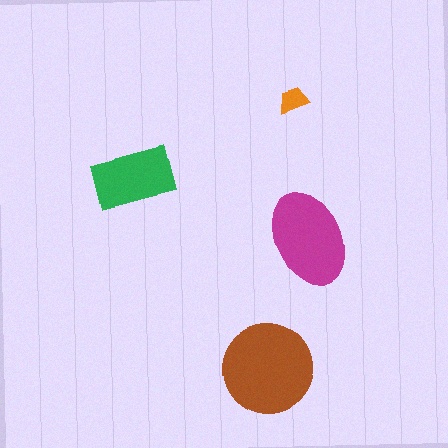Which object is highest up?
The orange trapezoid is topmost.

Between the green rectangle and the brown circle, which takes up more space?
The brown circle.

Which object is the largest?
The brown circle.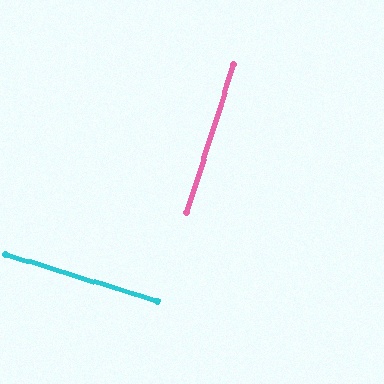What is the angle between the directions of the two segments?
Approximately 90 degrees.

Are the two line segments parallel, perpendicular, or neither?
Perpendicular — they meet at approximately 90°.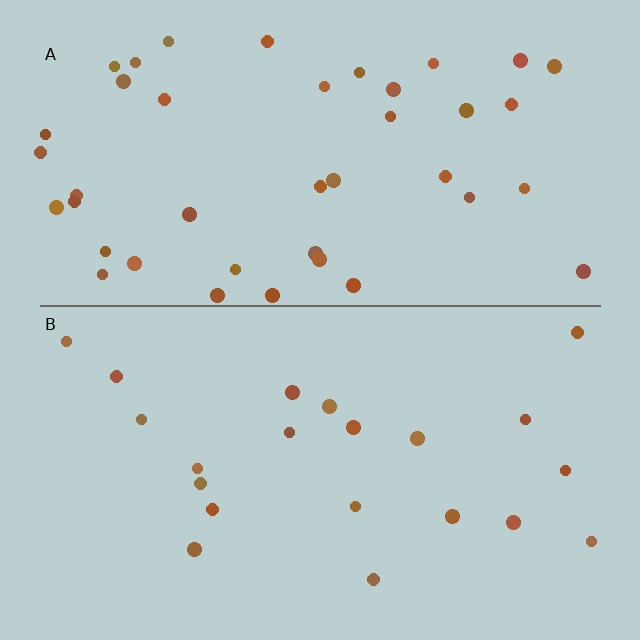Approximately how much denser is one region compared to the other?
Approximately 2.0× — region A over region B.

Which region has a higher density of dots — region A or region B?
A (the top).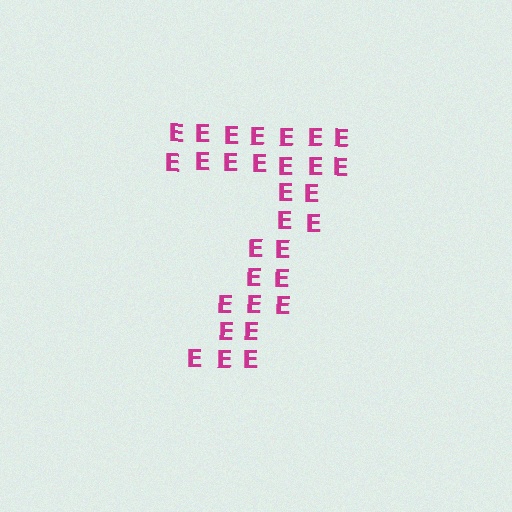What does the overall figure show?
The overall figure shows the digit 7.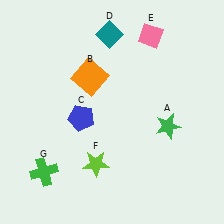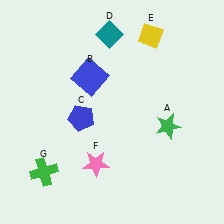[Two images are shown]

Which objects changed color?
B changed from orange to blue. E changed from pink to yellow. F changed from lime to pink.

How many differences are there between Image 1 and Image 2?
There are 3 differences between the two images.